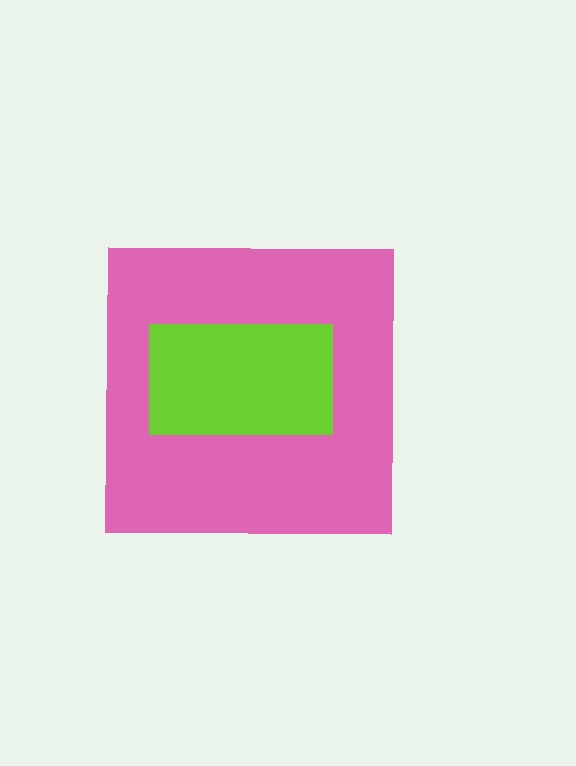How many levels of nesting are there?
2.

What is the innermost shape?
The lime rectangle.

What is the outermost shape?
The pink square.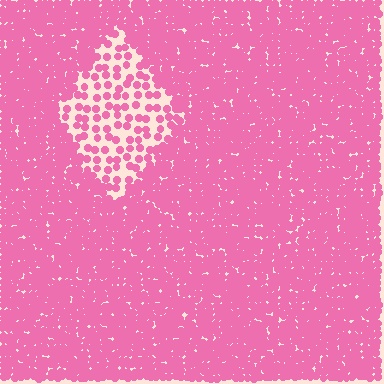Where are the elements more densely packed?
The elements are more densely packed outside the diamond boundary.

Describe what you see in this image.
The image contains small pink elements arranged at two different densities. A diamond-shaped region is visible where the elements are less densely packed than the surrounding area.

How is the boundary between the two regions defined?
The boundary is defined by a change in element density (approximately 3.0x ratio). All elements are the same color, size, and shape.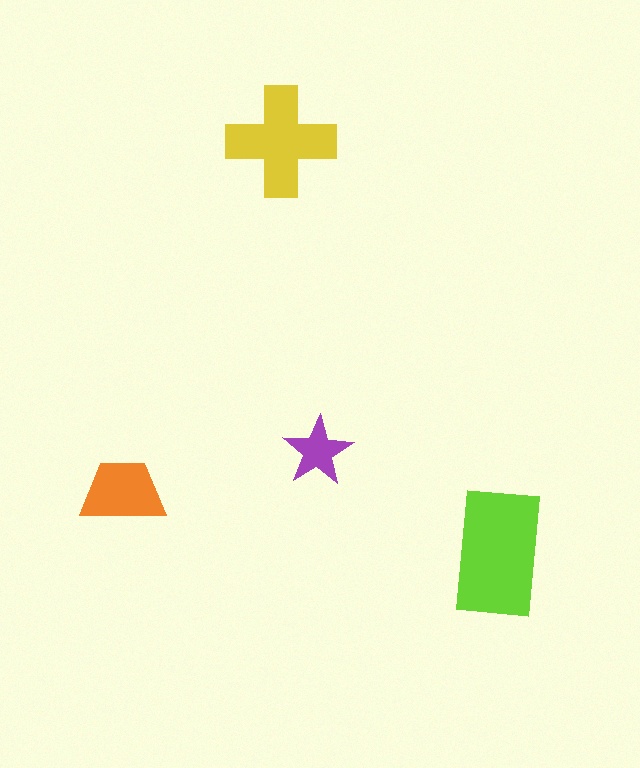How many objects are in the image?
There are 4 objects in the image.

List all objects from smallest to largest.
The purple star, the orange trapezoid, the yellow cross, the lime rectangle.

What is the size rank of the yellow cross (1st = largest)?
2nd.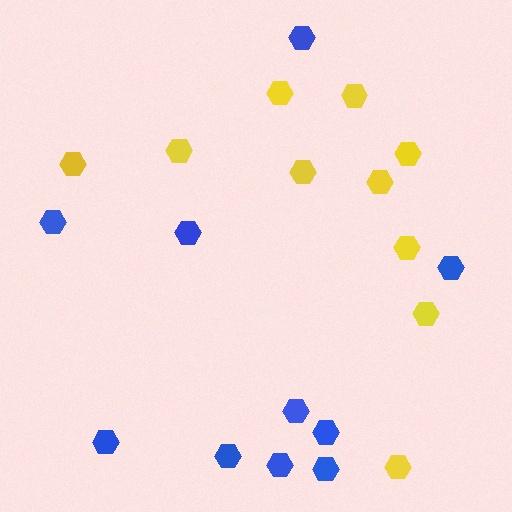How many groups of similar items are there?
There are 2 groups: one group of yellow hexagons (10) and one group of blue hexagons (10).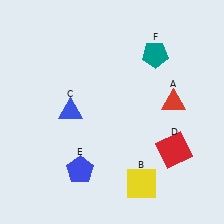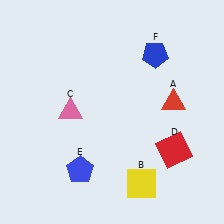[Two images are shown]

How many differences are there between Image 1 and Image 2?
There are 2 differences between the two images.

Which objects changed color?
C changed from blue to pink. F changed from teal to blue.